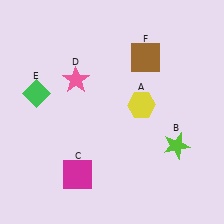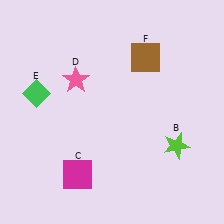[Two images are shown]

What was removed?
The yellow hexagon (A) was removed in Image 2.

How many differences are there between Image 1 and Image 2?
There is 1 difference between the two images.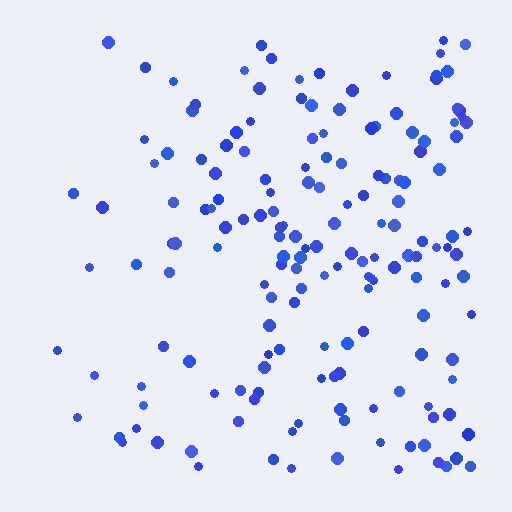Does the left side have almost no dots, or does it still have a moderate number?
Still a moderate number, just noticeably fewer than the right.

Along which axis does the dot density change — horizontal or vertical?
Horizontal.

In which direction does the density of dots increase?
From left to right, with the right side densest.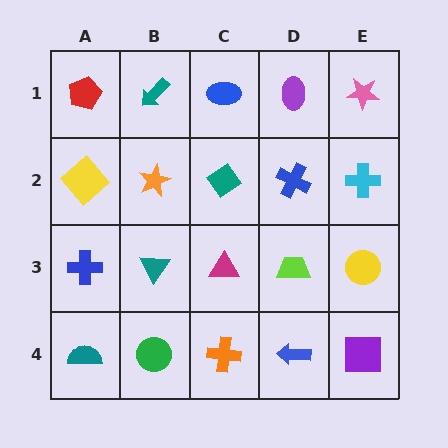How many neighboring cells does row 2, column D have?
4.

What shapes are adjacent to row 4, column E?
A yellow circle (row 3, column E), a blue arrow (row 4, column D).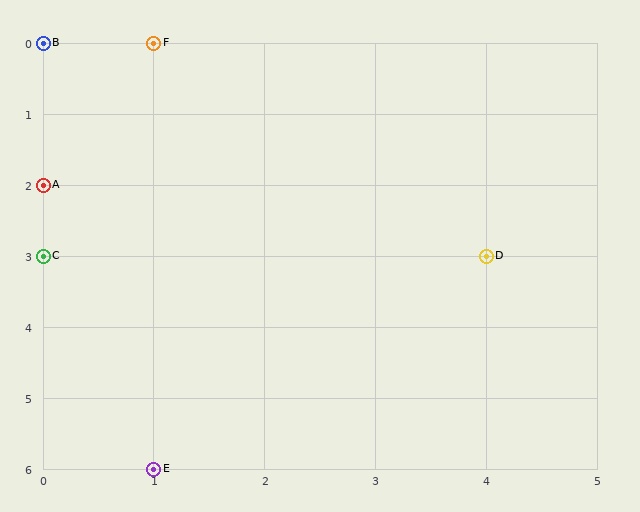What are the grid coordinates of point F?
Point F is at grid coordinates (1, 0).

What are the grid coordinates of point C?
Point C is at grid coordinates (0, 3).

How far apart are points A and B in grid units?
Points A and B are 2 rows apart.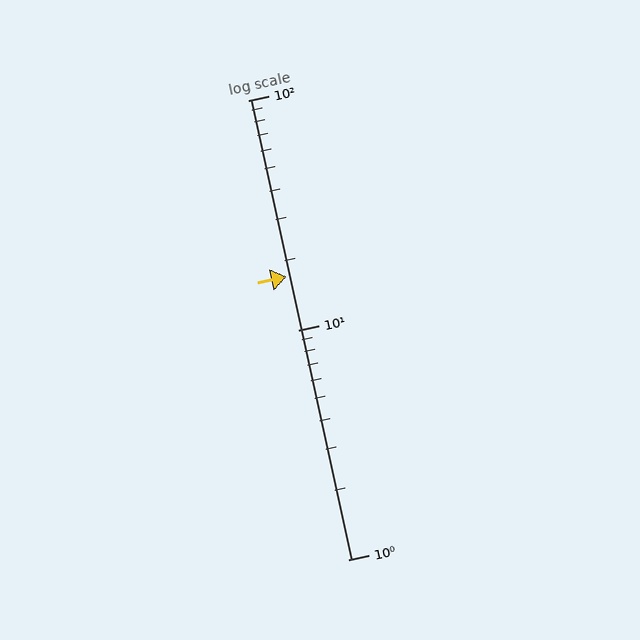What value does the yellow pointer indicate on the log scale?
The pointer indicates approximately 17.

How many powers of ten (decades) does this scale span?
The scale spans 2 decades, from 1 to 100.